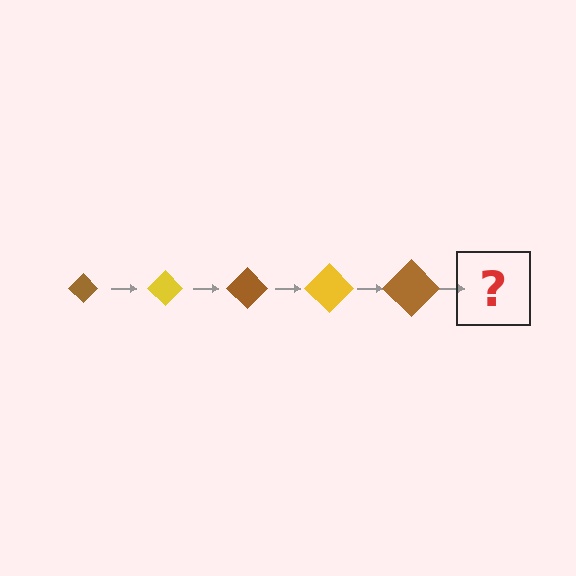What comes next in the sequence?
The next element should be a yellow diamond, larger than the previous one.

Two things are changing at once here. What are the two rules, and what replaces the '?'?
The two rules are that the diamond grows larger each step and the color cycles through brown and yellow. The '?' should be a yellow diamond, larger than the previous one.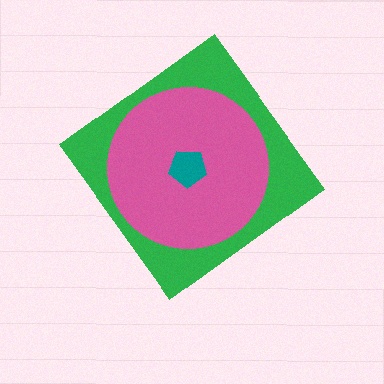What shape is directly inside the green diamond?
The pink circle.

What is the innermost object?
The teal pentagon.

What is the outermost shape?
The green diamond.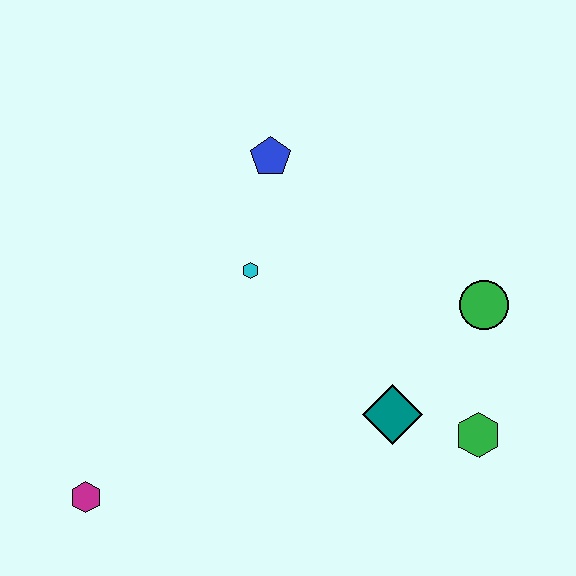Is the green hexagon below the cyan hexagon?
Yes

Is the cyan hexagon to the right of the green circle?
No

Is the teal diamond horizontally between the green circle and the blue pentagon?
Yes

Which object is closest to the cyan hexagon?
The blue pentagon is closest to the cyan hexagon.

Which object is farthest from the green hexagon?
The magenta hexagon is farthest from the green hexagon.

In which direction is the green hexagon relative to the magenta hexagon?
The green hexagon is to the right of the magenta hexagon.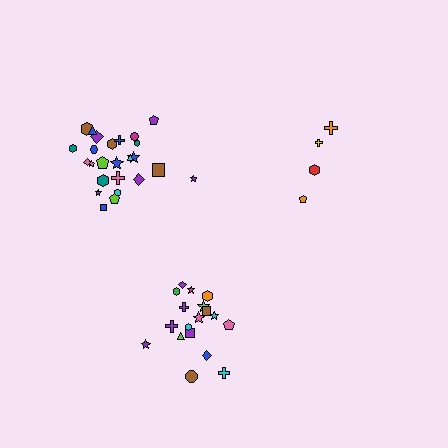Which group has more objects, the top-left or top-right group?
The top-left group.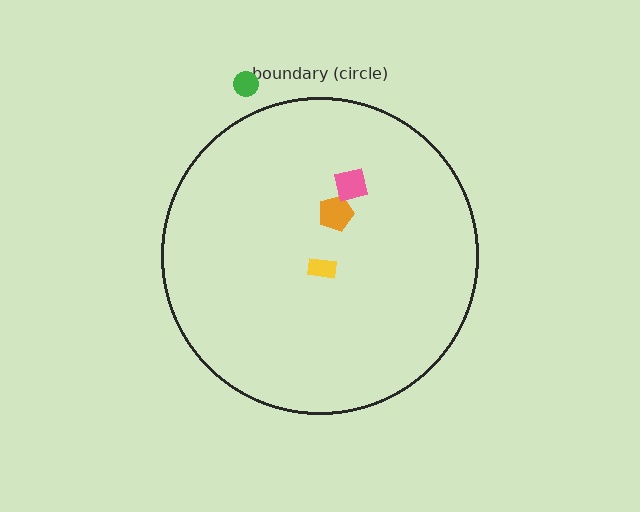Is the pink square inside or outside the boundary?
Inside.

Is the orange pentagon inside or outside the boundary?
Inside.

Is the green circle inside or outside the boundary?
Outside.